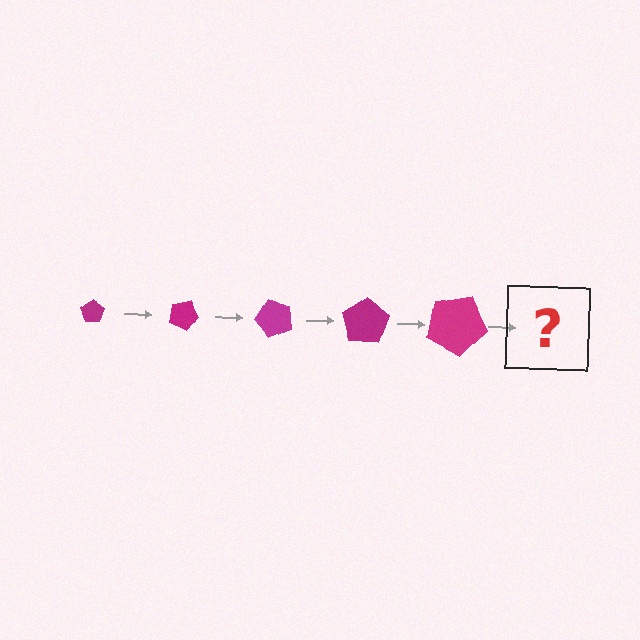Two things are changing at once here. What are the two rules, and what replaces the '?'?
The two rules are that the pentagon grows larger each step and it rotates 25 degrees each step. The '?' should be a pentagon, larger than the previous one and rotated 125 degrees from the start.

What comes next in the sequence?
The next element should be a pentagon, larger than the previous one and rotated 125 degrees from the start.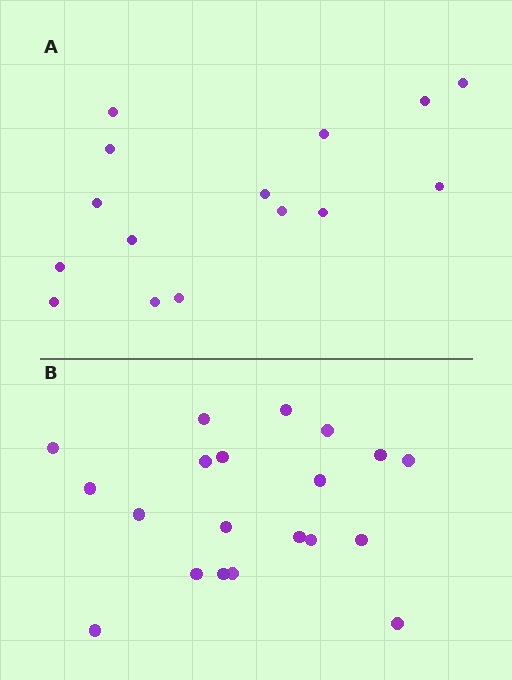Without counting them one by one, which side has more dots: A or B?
Region B (the bottom region) has more dots.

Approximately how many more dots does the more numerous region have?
Region B has about 5 more dots than region A.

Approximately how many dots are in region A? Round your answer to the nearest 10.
About 20 dots. (The exact count is 15, which rounds to 20.)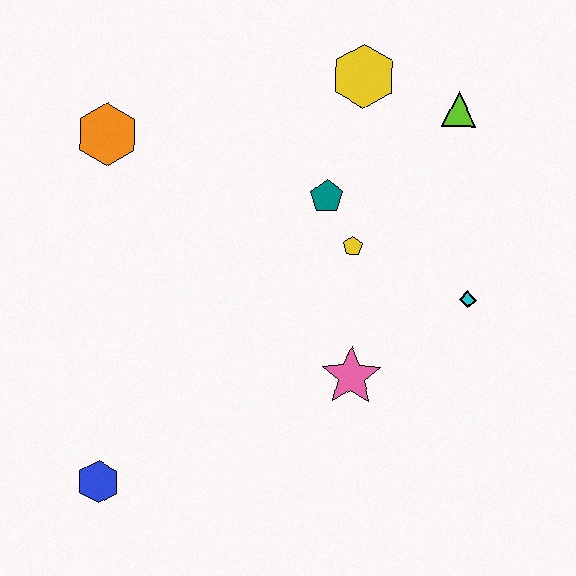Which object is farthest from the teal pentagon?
The blue hexagon is farthest from the teal pentagon.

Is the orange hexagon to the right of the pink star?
No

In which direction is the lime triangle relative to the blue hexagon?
The lime triangle is above the blue hexagon.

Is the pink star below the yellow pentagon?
Yes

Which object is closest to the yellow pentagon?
The teal pentagon is closest to the yellow pentagon.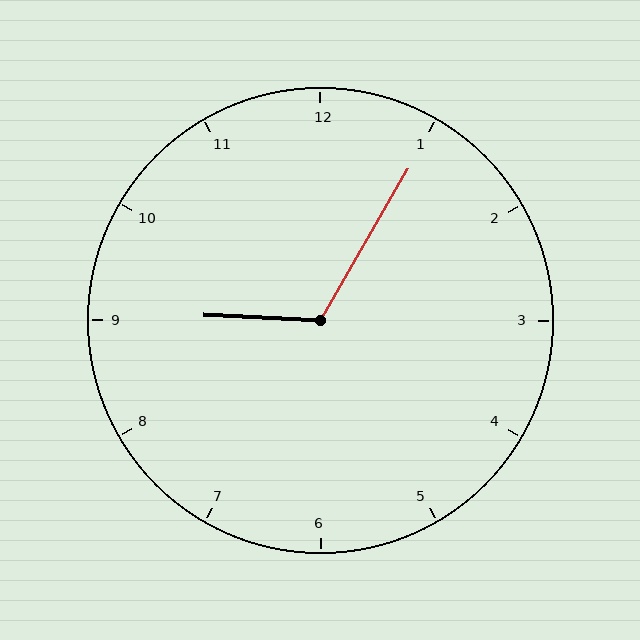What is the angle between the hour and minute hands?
Approximately 118 degrees.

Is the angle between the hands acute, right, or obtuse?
It is obtuse.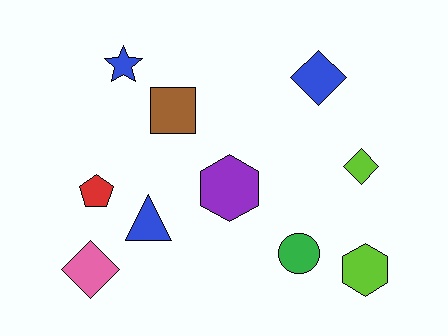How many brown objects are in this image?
There is 1 brown object.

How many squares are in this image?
There is 1 square.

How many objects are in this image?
There are 10 objects.